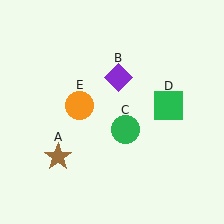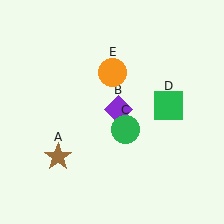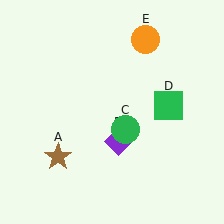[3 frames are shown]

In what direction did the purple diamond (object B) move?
The purple diamond (object B) moved down.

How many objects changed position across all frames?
2 objects changed position: purple diamond (object B), orange circle (object E).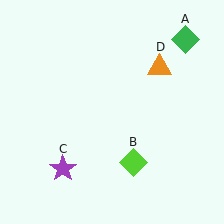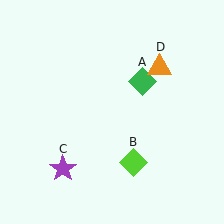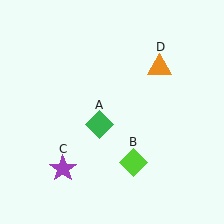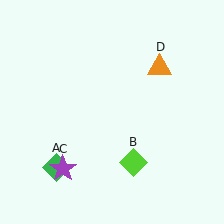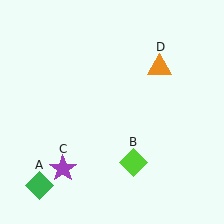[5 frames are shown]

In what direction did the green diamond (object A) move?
The green diamond (object A) moved down and to the left.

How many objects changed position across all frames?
1 object changed position: green diamond (object A).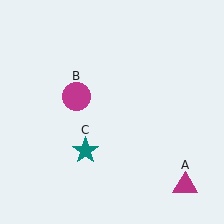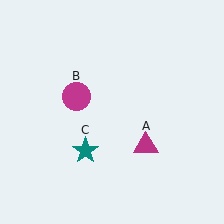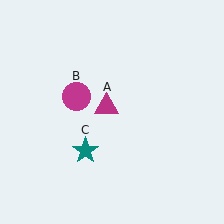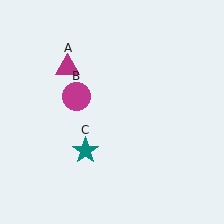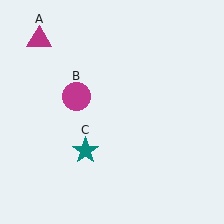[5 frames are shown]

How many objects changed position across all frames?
1 object changed position: magenta triangle (object A).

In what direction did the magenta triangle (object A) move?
The magenta triangle (object A) moved up and to the left.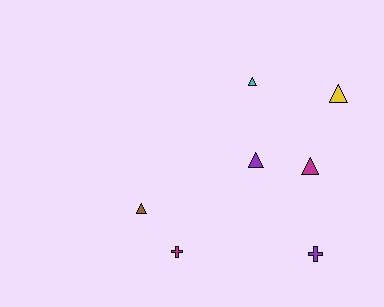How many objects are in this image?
There are 7 objects.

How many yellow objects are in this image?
There is 1 yellow object.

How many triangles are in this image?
There are 5 triangles.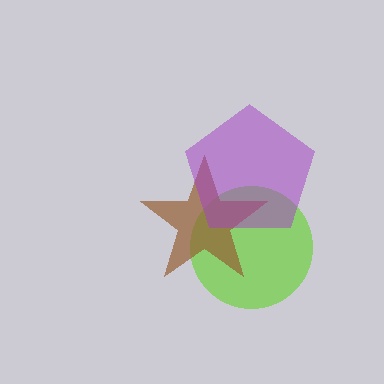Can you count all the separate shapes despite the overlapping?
Yes, there are 3 separate shapes.